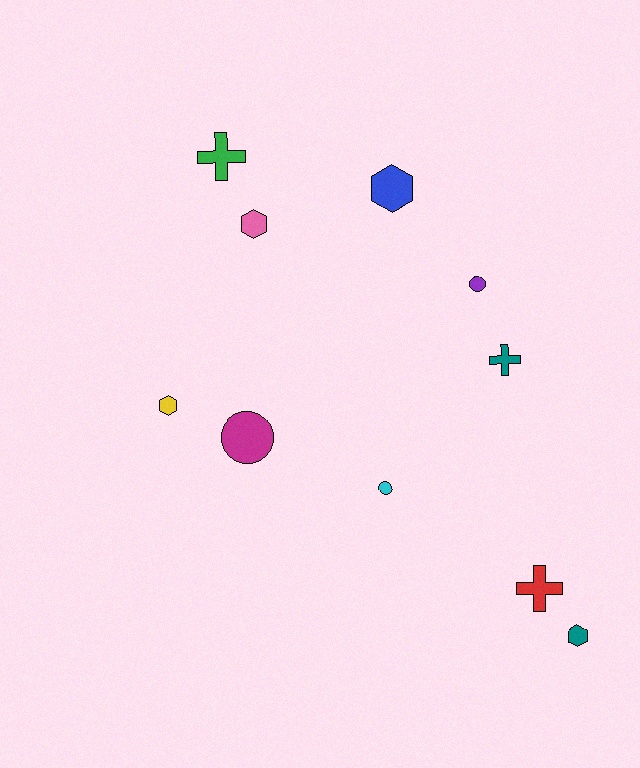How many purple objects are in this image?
There is 1 purple object.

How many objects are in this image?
There are 10 objects.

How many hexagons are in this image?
There are 4 hexagons.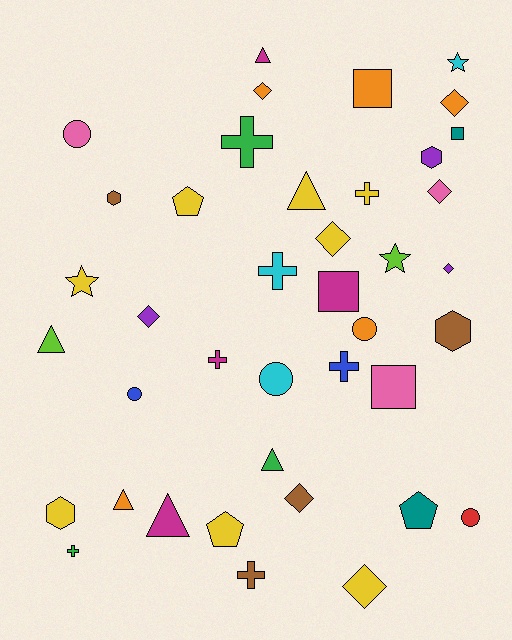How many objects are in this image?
There are 40 objects.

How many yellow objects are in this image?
There are 8 yellow objects.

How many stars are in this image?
There are 3 stars.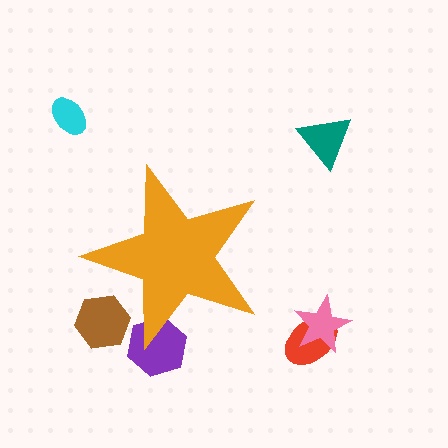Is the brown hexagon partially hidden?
Yes, the brown hexagon is partially hidden behind the orange star.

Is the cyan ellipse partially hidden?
No, the cyan ellipse is fully visible.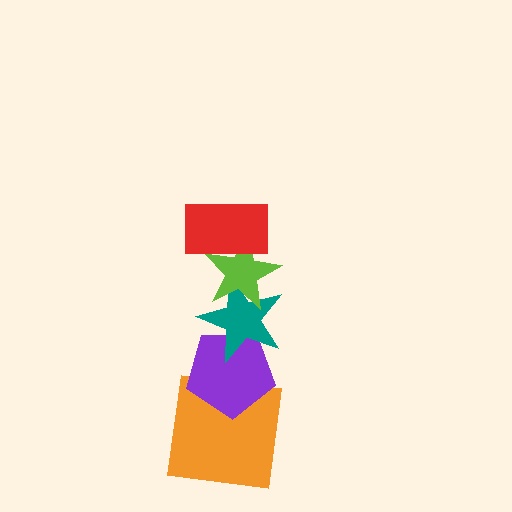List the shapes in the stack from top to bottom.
From top to bottom: the red rectangle, the lime star, the teal star, the purple pentagon, the orange square.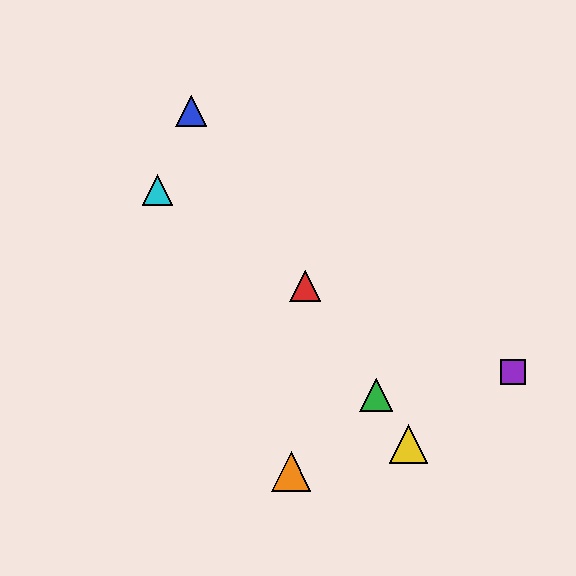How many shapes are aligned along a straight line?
4 shapes (the red triangle, the blue triangle, the green triangle, the yellow triangle) are aligned along a straight line.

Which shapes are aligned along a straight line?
The red triangle, the blue triangle, the green triangle, the yellow triangle are aligned along a straight line.